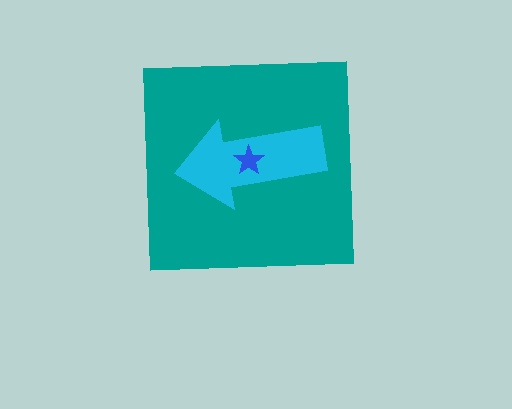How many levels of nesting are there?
3.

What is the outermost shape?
The teal square.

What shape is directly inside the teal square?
The cyan arrow.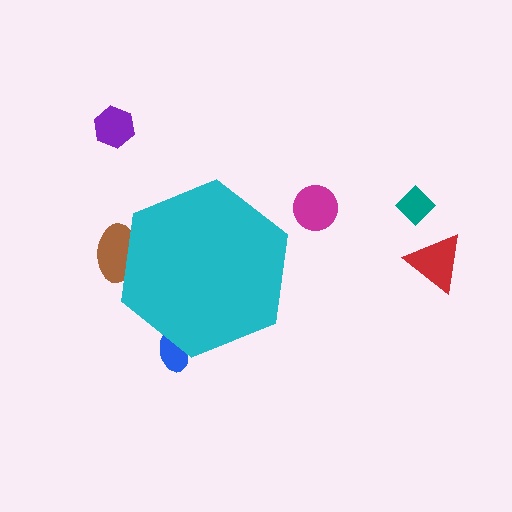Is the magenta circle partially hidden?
No, the magenta circle is fully visible.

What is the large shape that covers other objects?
A cyan hexagon.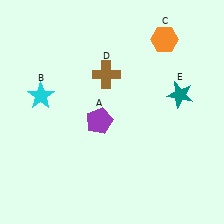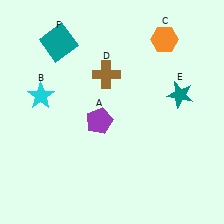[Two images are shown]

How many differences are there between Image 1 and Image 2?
There is 1 difference between the two images.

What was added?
A teal square (F) was added in Image 2.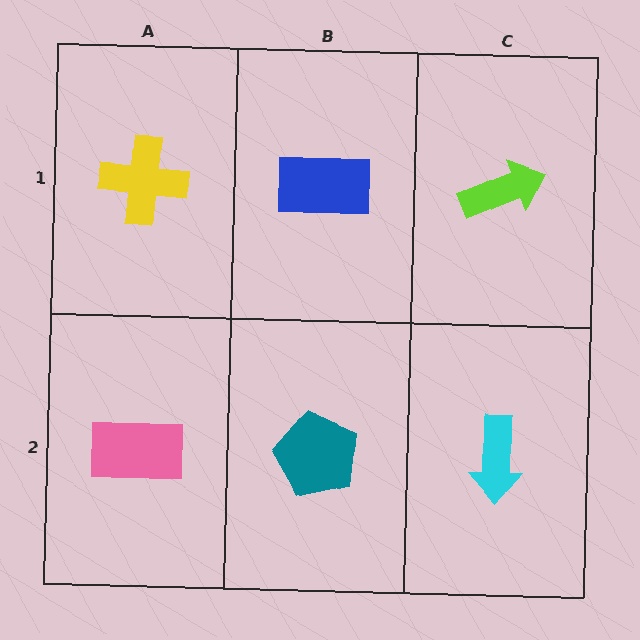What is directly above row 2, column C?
A lime arrow.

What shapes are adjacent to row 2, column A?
A yellow cross (row 1, column A), a teal pentagon (row 2, column B).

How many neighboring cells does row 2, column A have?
2.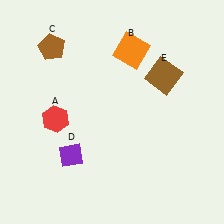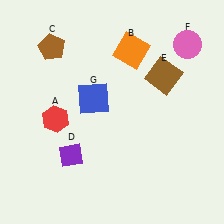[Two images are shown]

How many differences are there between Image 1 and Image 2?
There are 2 differences between the two images.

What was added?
A pink circle (F), a blue square (G) were added in Image 2.